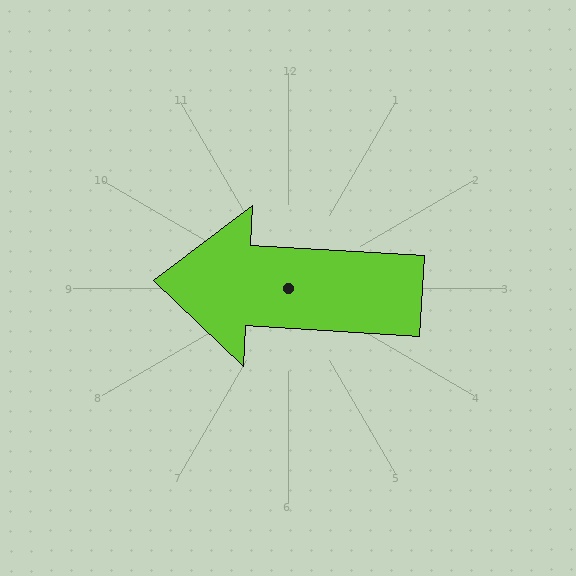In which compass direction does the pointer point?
West.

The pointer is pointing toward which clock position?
Roughly 9 o'clock.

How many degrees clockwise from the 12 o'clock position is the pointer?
Approximately 273 degrees.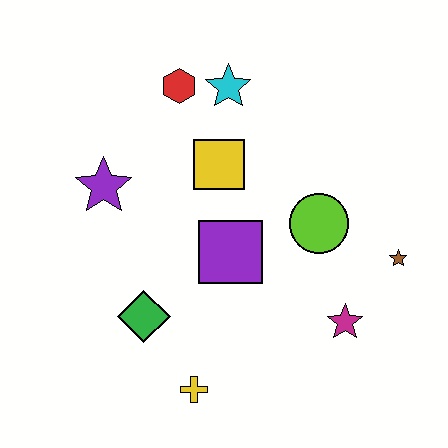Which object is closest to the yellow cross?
The green diamond is closest to the yellow cross.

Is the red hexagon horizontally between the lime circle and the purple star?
Yes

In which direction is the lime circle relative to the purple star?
The lime circle is to the right of the purple star.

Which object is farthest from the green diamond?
The brown star is farthest from the green diamond.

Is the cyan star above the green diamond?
Yes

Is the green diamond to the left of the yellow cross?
Yes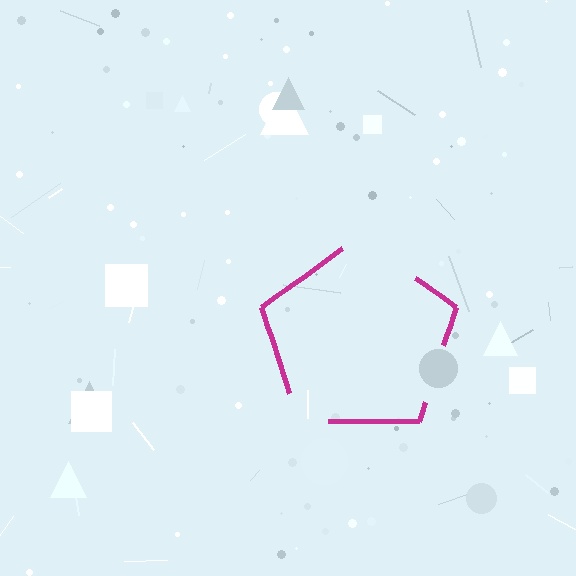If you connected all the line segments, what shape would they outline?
They would outline a pentagon.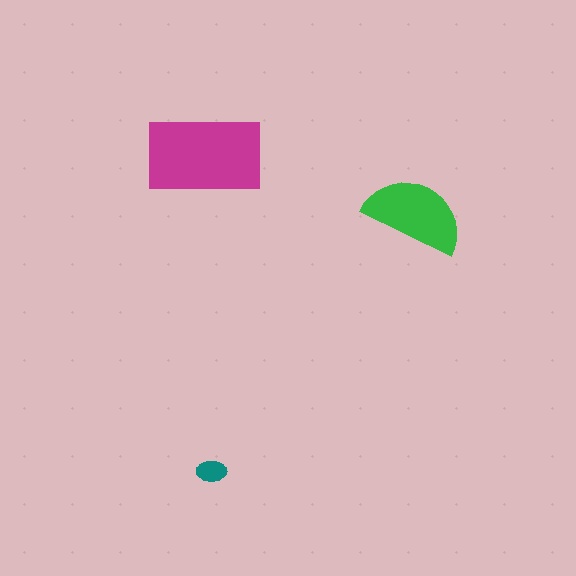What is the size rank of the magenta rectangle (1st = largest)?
1st.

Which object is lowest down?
The teal ellipse is bottommost.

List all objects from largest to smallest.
The magenta rectangle, the green semicircle, the teal ellipse.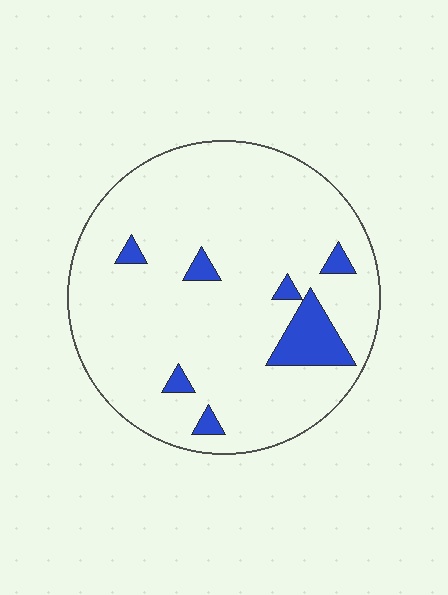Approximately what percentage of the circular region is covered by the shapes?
Approximately 10%.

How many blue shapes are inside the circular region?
7.